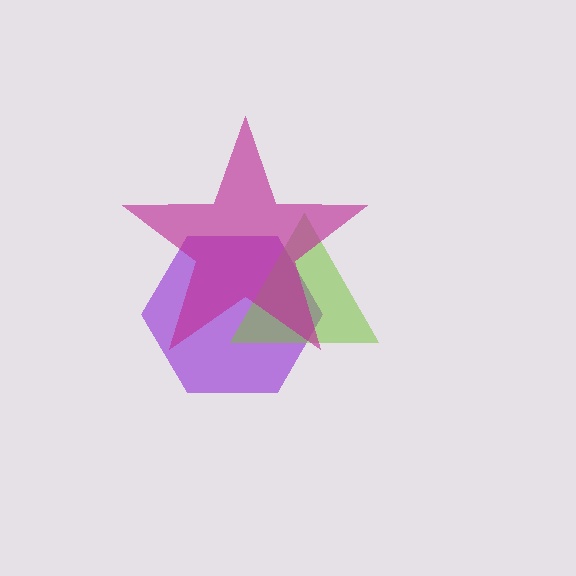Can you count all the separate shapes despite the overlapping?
Yes, there are 3 separate shapes.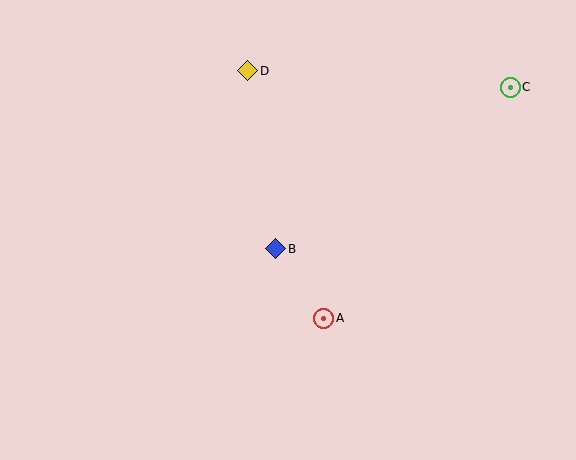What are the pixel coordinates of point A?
Point A is at (324, 318).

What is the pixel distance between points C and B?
The distance between C and B is 285 pixels.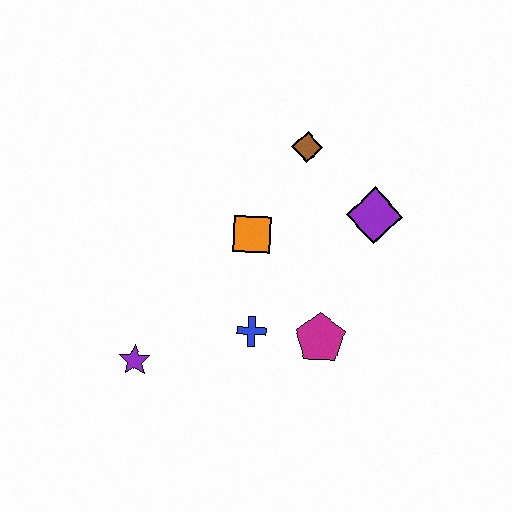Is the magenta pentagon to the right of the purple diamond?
No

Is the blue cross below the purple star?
No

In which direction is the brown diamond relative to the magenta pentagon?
The brown diamond is above the magenta pentagon.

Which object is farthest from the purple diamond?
The purple star is farthest from the purple diamond.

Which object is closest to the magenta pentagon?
The blue cross is closest to the magenta pentagon.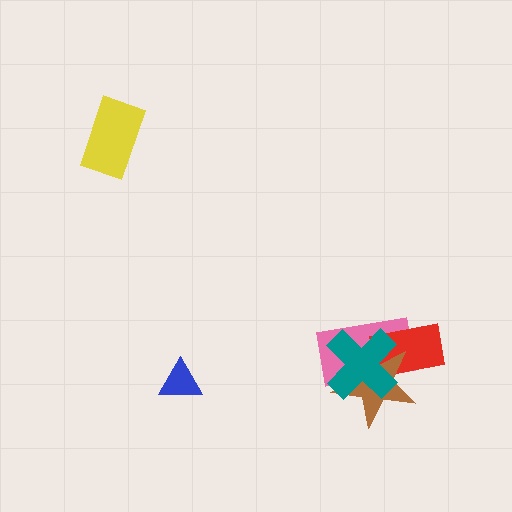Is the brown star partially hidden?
Yes, it is partially covered by another shape.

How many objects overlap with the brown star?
3 objects overlap with the brown star.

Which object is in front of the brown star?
The teal cross is in front of the brown star.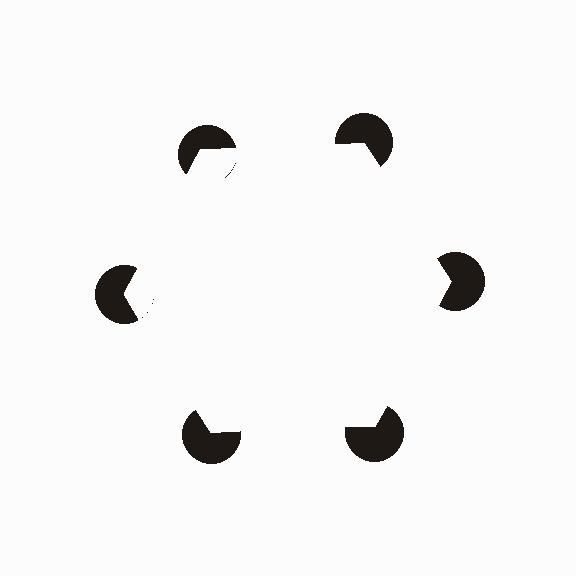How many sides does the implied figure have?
6 sides.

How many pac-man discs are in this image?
There are 6 — one at each vertex of the illusory hexagon.